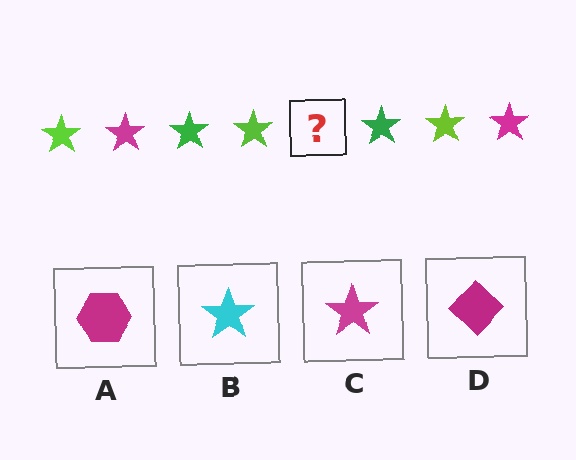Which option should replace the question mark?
Option C.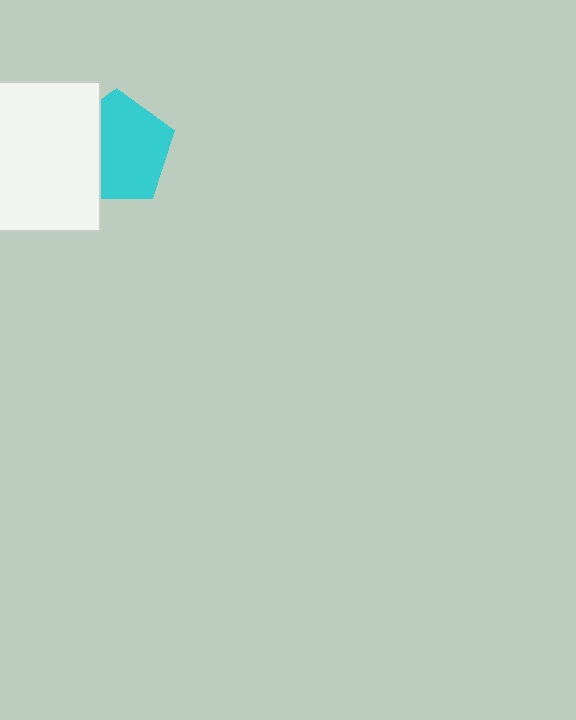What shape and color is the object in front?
The object in front is a white square.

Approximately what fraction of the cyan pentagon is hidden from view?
Roughly 32% of the cyan pentagon is hidden behind the white square.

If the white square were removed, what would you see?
You would see the complete cyan pentagon.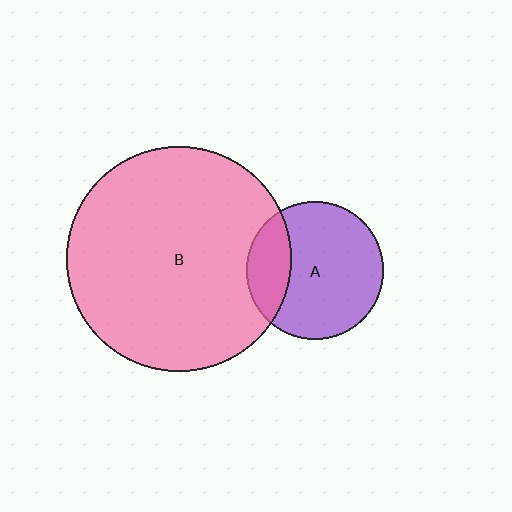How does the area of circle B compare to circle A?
Approximately 2.7 times.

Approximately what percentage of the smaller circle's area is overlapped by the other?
Approximately 25%.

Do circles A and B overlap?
Yes.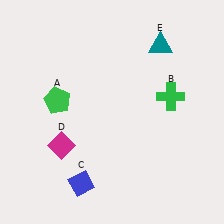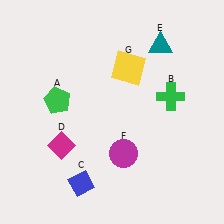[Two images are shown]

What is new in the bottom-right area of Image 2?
A magenta circle (F) was added in the bottom-right area of Image 2.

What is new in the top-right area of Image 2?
A yellow square (G) was added in the top-right area of Image 2.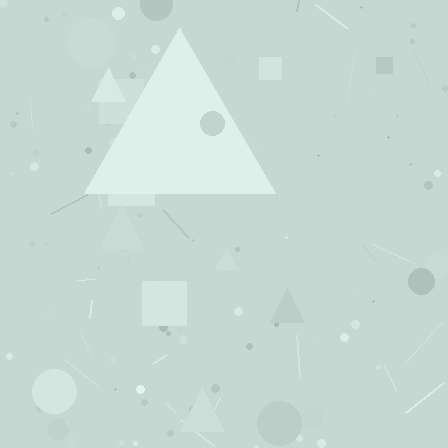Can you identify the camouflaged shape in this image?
The camouflaged shape is a triangle.